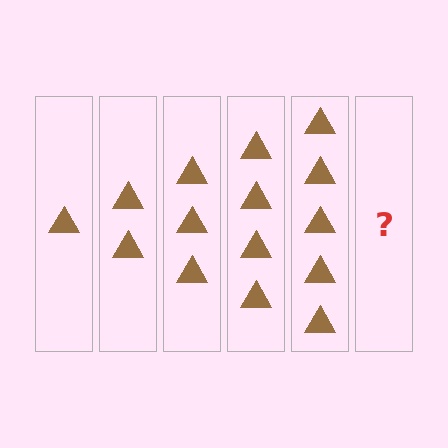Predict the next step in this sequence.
The next step is 6 triangles.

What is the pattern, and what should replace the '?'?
The pattern is that each step adds one more triangle. The '?' should be 6 triangles.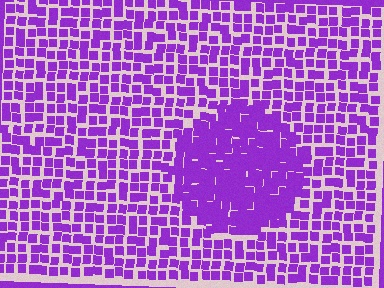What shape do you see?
I see a circle.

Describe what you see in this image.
The image contains small purple elements arranged at two different densities. A circle-shaped region is visible where the elements are more densely packed than the surrounding area.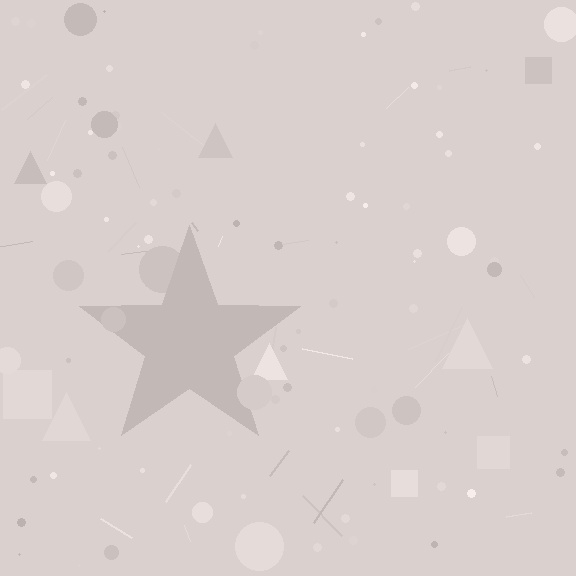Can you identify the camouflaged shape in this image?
The camouflaged shape is a star.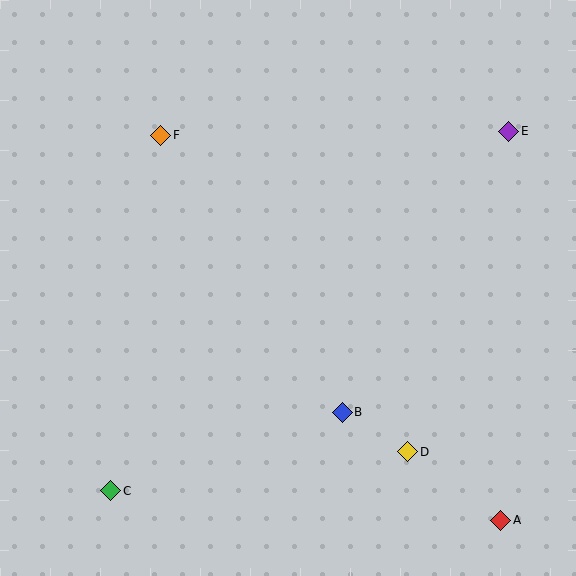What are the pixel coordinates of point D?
Point D is at (408, 452).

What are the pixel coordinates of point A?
Point A is at (501, 520).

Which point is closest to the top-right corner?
Point E is closest to the top-right corner.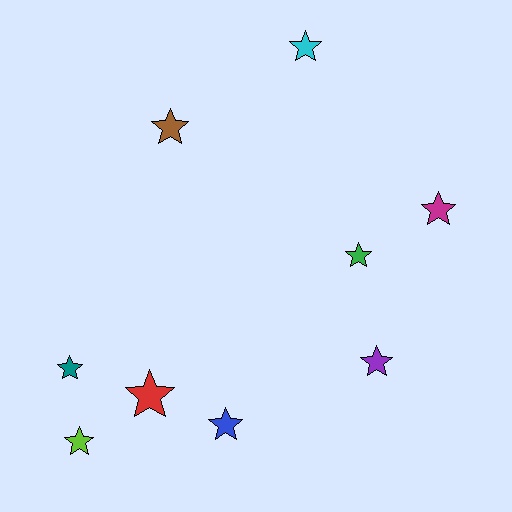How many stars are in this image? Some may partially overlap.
There are 9 stars.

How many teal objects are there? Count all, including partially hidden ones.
There is 1 teal object.